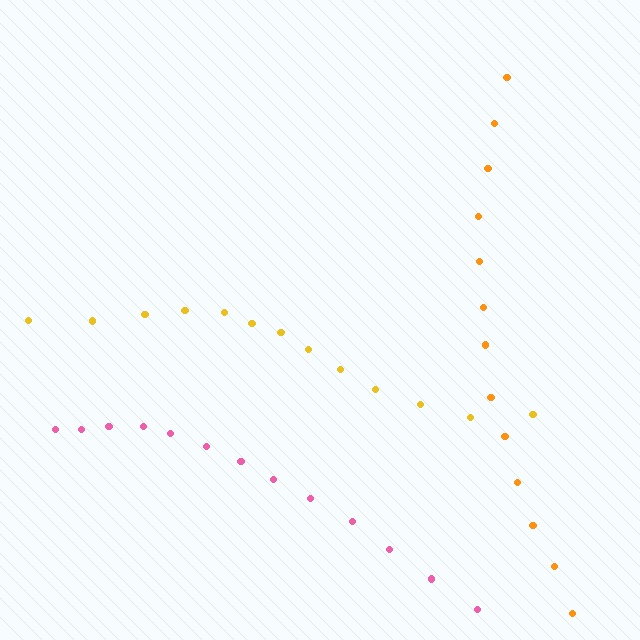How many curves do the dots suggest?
There are 3 distinct paths.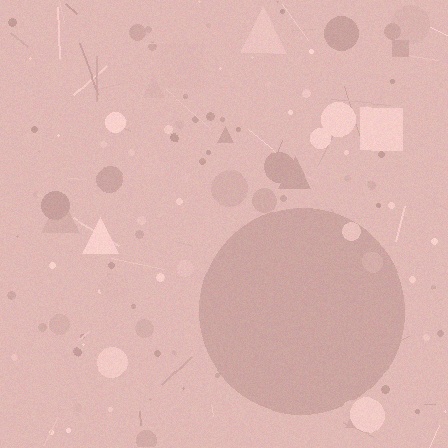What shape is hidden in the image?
A circle is hidden in the image.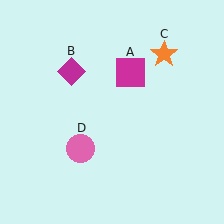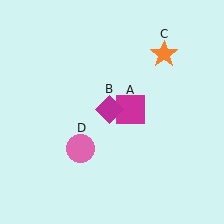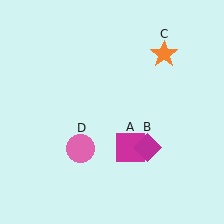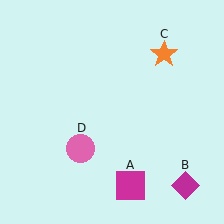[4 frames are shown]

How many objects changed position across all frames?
2 objects changed position: magenta square (object A), magenta diamond (object B).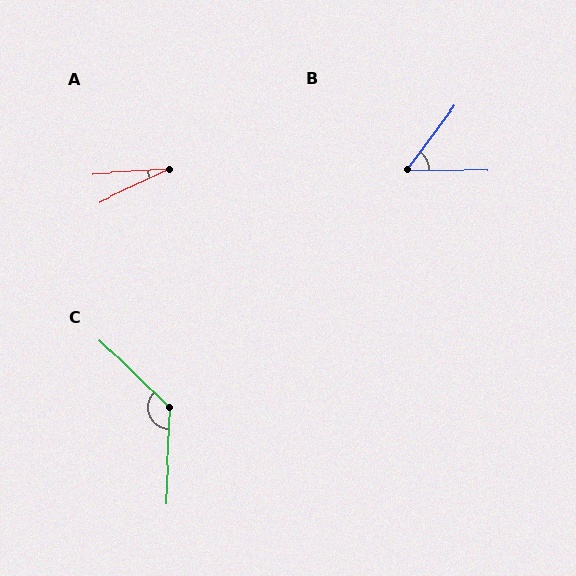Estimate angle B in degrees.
Approximately 54 degrees.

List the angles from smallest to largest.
A (22°), B (54°), C (131°).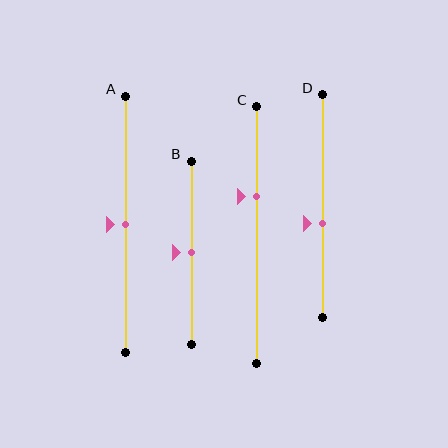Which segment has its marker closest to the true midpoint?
Segment A has its marker closest to the true midpoint.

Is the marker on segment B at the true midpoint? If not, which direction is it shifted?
Yes, the marker on segment B is at the true midpoint.